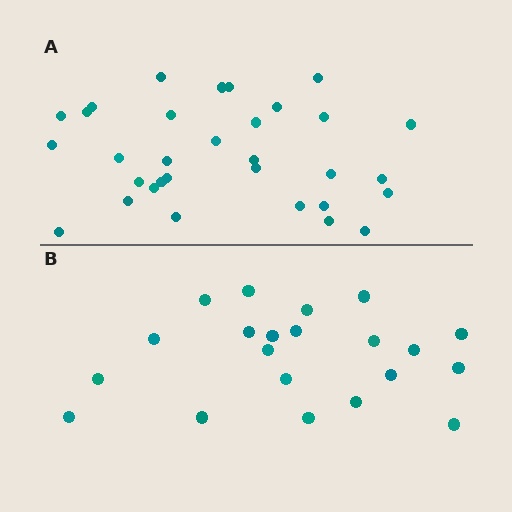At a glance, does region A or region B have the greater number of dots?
Region A (the top region) has more dots.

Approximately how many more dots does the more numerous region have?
Region A has roughly 12 or so more dots than region B.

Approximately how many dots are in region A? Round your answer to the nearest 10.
About 30 dots. (The exact count is 32, which rounds to 30.)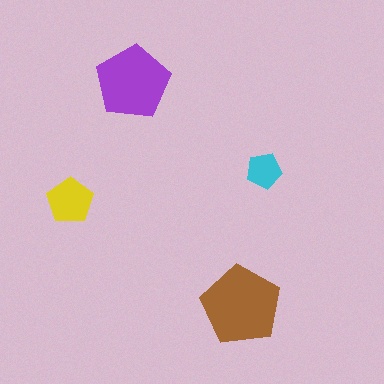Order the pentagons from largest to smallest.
the brown one, the purple one, the yellow one, the cyan one.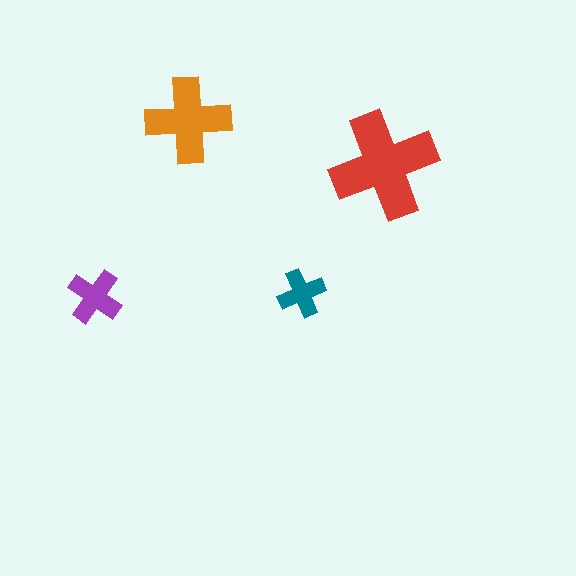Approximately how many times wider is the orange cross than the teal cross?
About 2 times wider.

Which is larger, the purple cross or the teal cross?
The purple one.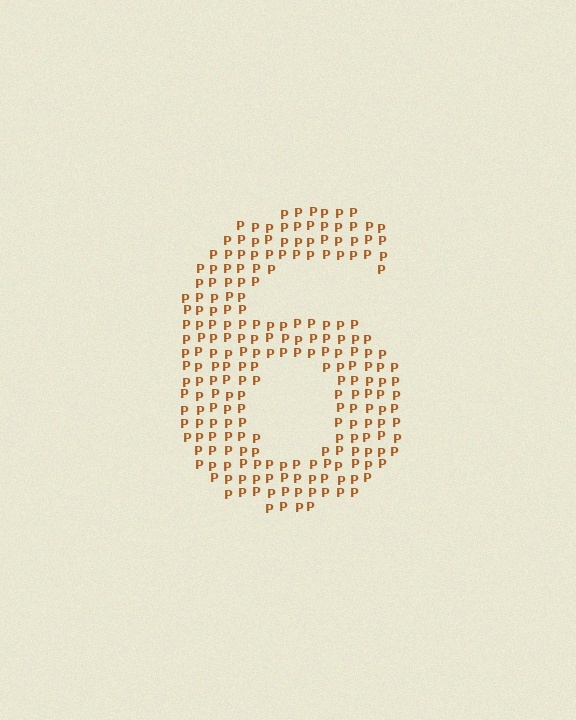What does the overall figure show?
The overall figure shows the digit 6.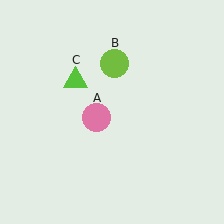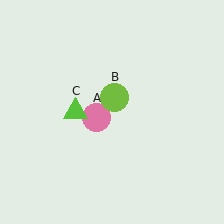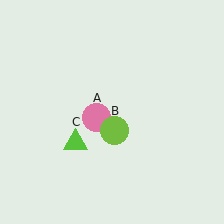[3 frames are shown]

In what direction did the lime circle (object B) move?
The lime circle (object B) moved down.